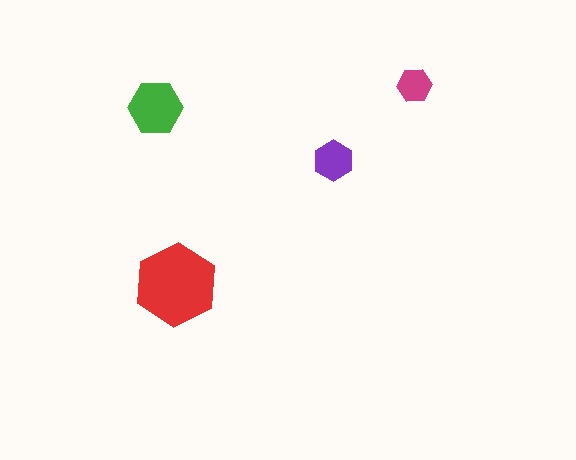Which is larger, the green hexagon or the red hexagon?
The red one.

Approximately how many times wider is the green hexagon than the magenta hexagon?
About 1.5 times wider.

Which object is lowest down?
The red hexagon is bottommost.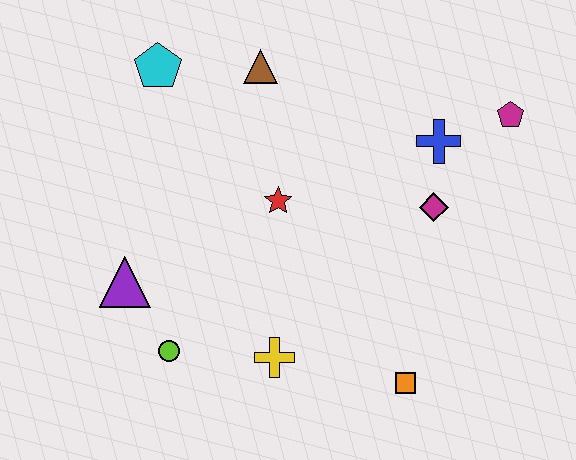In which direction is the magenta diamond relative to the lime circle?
The magenta diamond is to the right of the lime circle.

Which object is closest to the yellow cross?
The lime circle is closest to the yellow cross.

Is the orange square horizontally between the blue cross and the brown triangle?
Yes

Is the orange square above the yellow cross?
No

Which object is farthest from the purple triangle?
The magenta pentagon is farthest from the purple triangle.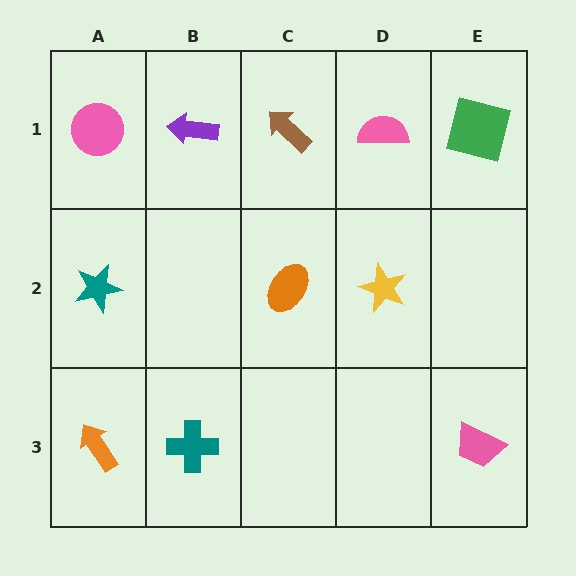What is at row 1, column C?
A brown arrow.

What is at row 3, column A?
An orange arrow.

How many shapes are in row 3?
3 shapes.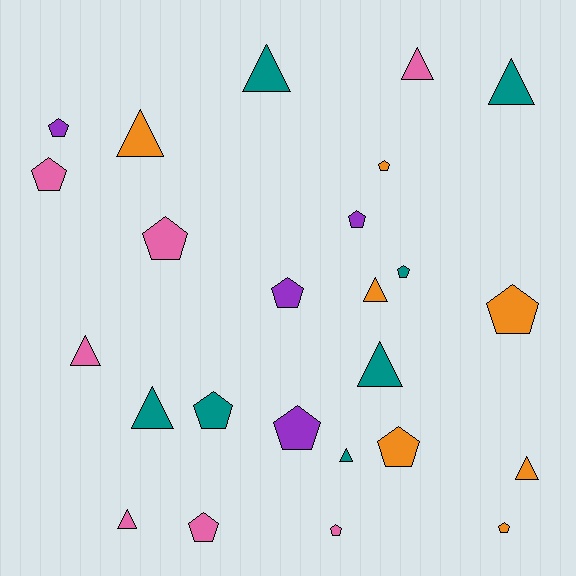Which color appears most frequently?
Orange, with 7 objects.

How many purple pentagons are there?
There are 4 purple pentagons.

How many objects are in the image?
There are 25 objects.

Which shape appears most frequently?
Pentagon, with 14 objects.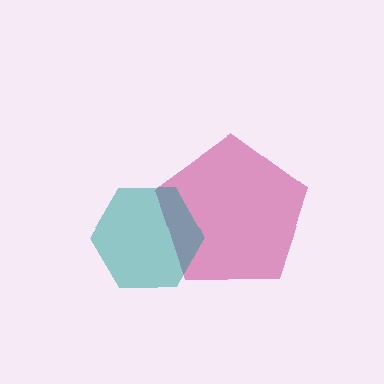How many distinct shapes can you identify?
There are 2 distinct shapes: a magenta pentagon, a teal hexagon.